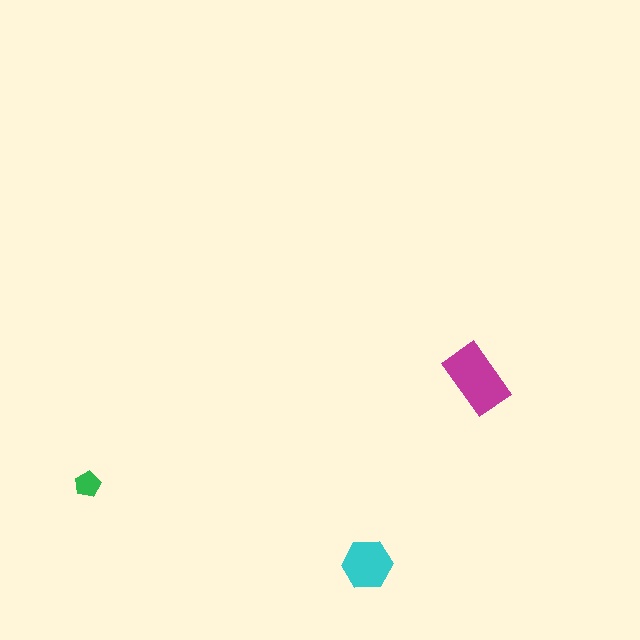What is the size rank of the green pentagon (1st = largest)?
3rd.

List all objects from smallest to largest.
The green pentagon, the cyan hexagon, the magenta rectangle.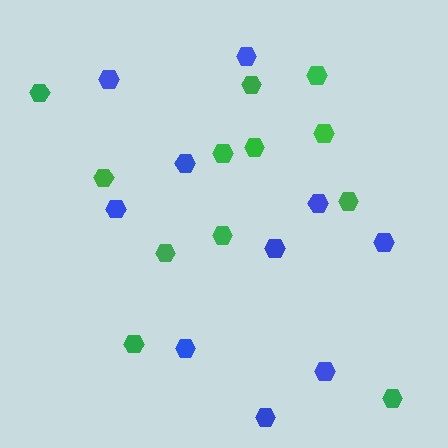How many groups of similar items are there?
There are 2 groups: one group of green hexagons (12) and one group of blue hexagons (10).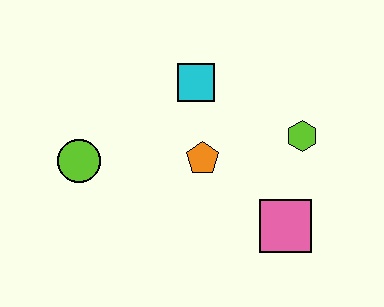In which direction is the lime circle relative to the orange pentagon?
The lime circle is to the left of the orange pentagon.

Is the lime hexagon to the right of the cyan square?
Yes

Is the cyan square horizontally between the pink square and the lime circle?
Yes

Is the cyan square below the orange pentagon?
No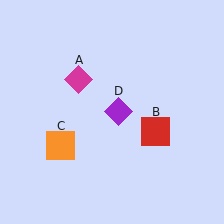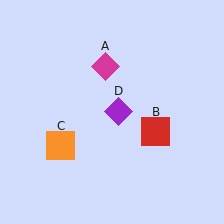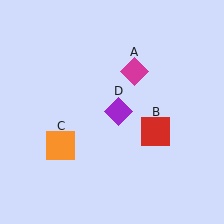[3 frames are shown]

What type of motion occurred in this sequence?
The magenta diamond (object A) rotated clockwise around the center of the scene.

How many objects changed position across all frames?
1 object changed position: magenta diamond (object A).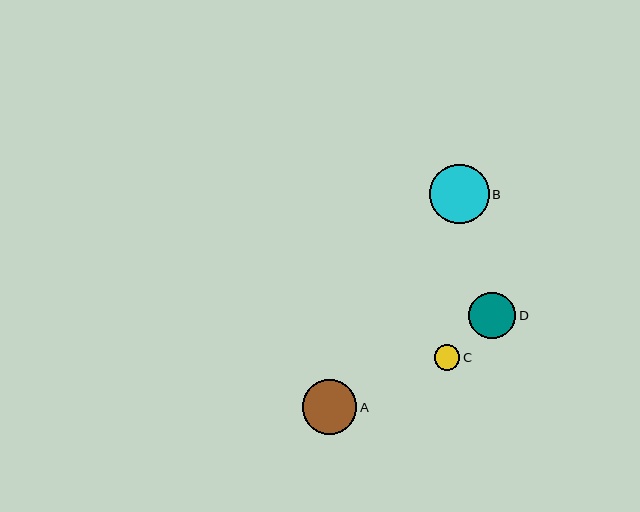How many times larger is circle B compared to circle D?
Circle B is approximately 1.3 times the size of circle D.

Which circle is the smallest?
Circle C is the smallest with a size of approximately 25 pixels.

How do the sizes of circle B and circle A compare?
Circle B and circle A are approximately the same size.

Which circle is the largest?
Circle B is the largest with a size of approximately 60 pixels.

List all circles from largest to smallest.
From largest to smallest: B, A, D, C.